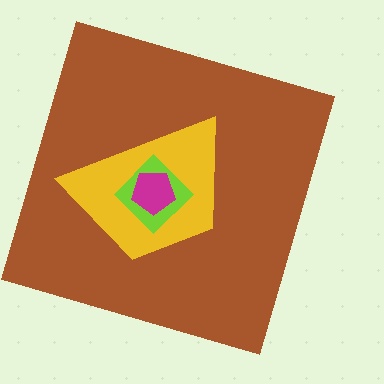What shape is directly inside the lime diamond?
The magenta pentagon.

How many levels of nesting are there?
4.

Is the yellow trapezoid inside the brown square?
Yes.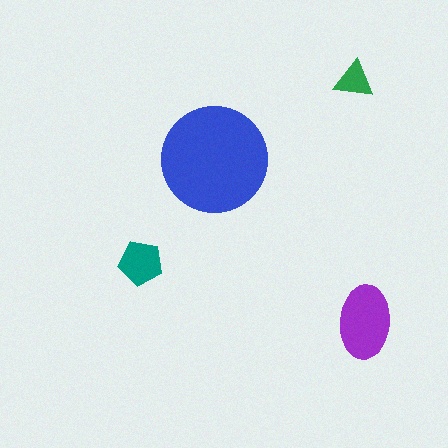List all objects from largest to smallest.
The blue circle, the purple ellipse, the teal pentagon, the green triangle.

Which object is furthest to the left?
The teal pentagon is leftmost.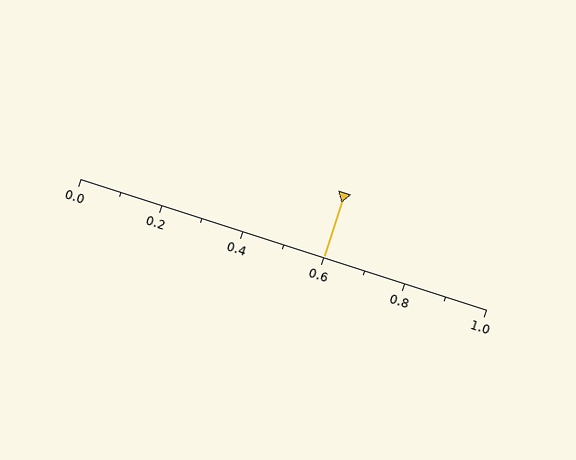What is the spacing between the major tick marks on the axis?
The major ticks are spaced 0.2 apart.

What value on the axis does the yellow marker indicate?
The marker indicates approximately 0.6.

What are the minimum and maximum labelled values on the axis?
The axis runs from 0.0 to 1.0.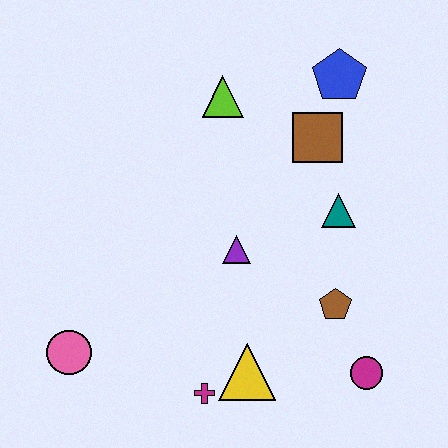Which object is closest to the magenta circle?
The brown pentagon is closest to the magenta circle.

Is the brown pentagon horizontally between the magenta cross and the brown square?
No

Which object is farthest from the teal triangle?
The pink circle is farthest from the teal triangle.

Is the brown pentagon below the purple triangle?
Yes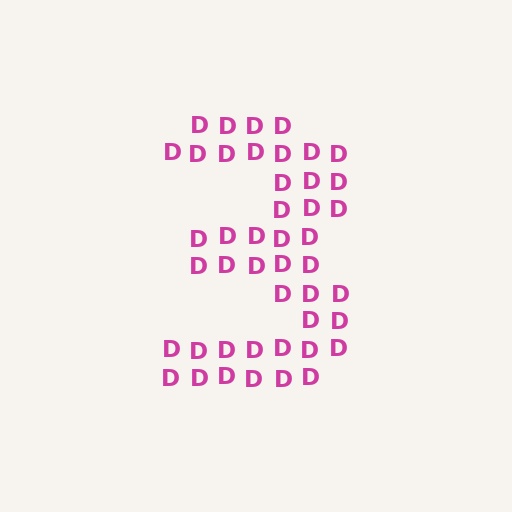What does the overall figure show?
The overall figure shows the digit 3.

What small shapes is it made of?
It is made of small letter D's.